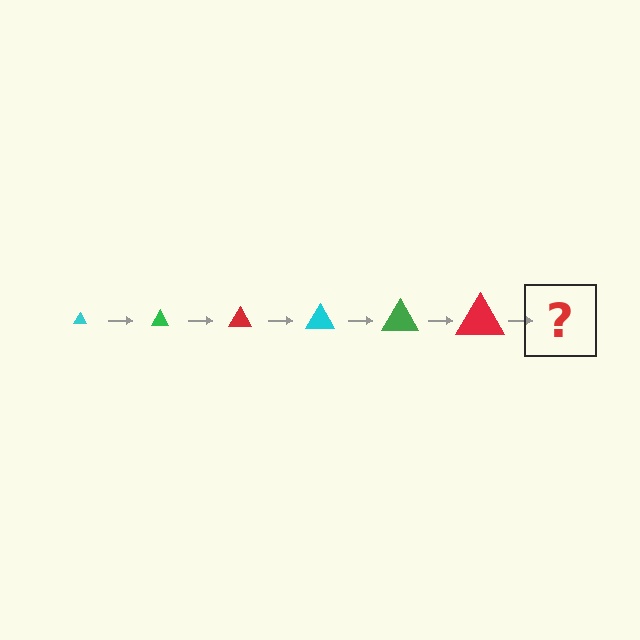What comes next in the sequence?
The next element should be a cyan triangle, larger than the previous one.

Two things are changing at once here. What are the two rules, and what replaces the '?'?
The two rules are that the triangle grows larger each step and the color cycles through cyan, green, and red. The '?' should be a cyan triangle, larger than the previous one.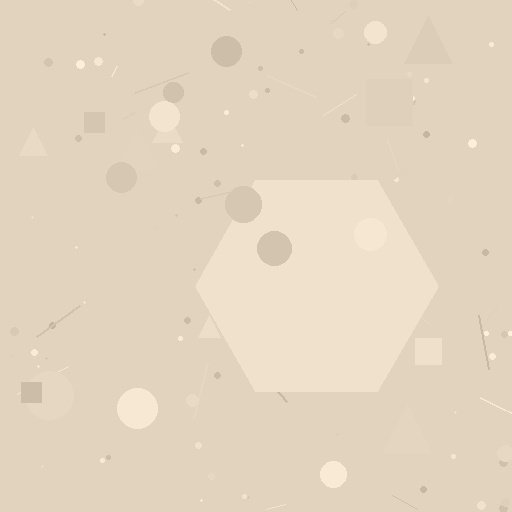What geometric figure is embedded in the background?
A hexagon is embedded in the background.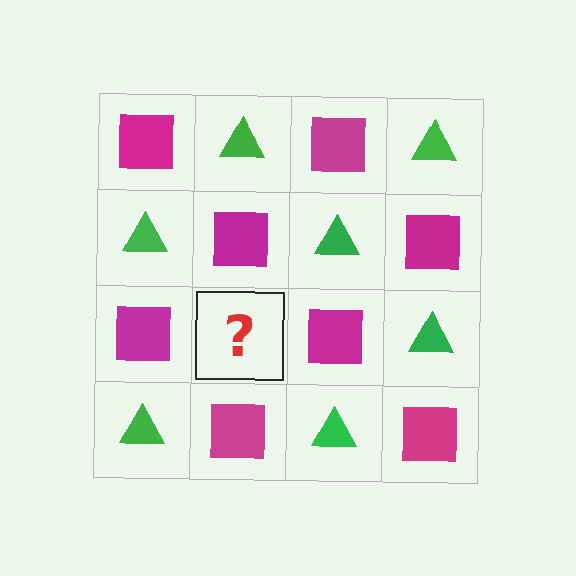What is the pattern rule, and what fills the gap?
The rule is that it alternates magenta square and green triangle in a checkerboard pattern. The gap should be filled with a green triangle.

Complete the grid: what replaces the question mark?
The question mark should be replaced with a green triangle.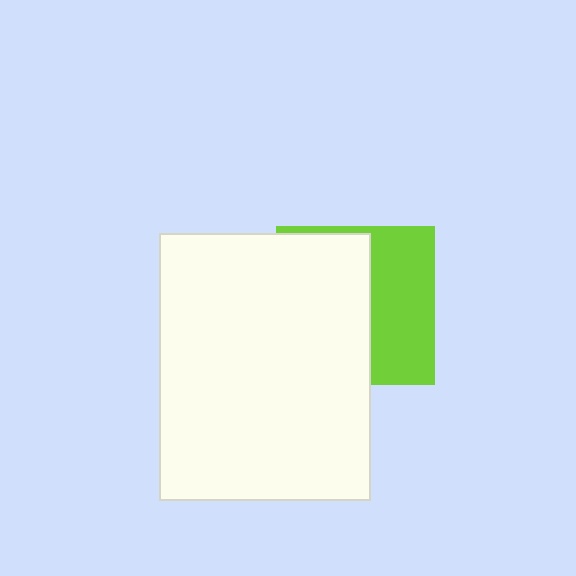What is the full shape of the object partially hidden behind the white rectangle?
The partially hidden object is a lime square.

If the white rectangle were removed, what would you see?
You would see the complete lime square.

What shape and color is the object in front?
The object in front is a white rectangle.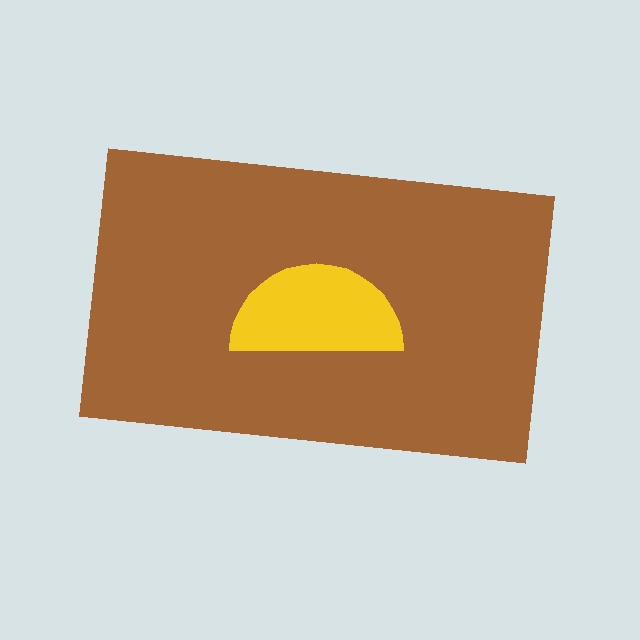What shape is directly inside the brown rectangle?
The yellow semicircle.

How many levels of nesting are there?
2.